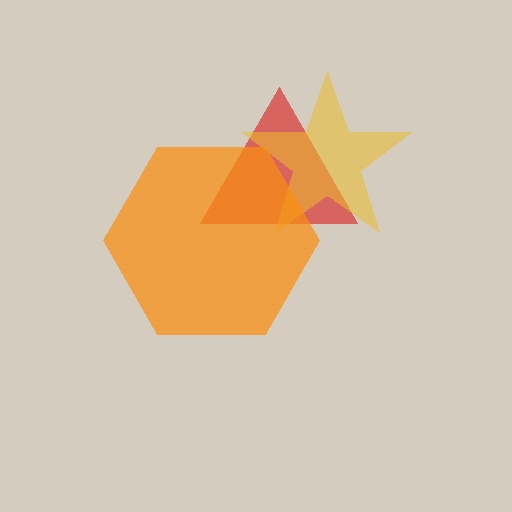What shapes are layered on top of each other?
The layered shapes are: a red triangle, a yellow star, an orange hexagon.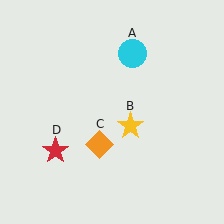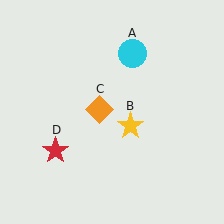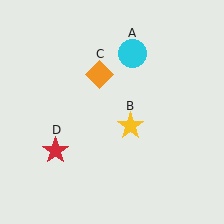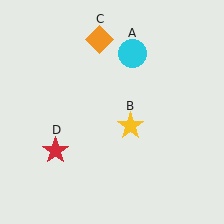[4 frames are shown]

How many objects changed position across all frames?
1 object changed position: orange diamond (object C).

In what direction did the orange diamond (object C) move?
The orange diamond (object C) moved up.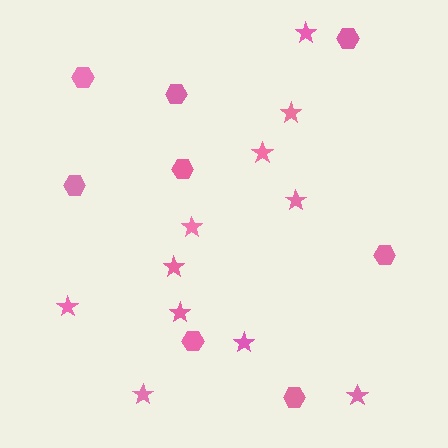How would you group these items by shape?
There are 2 groups: one group of stars (11) and one group of hexagons (8).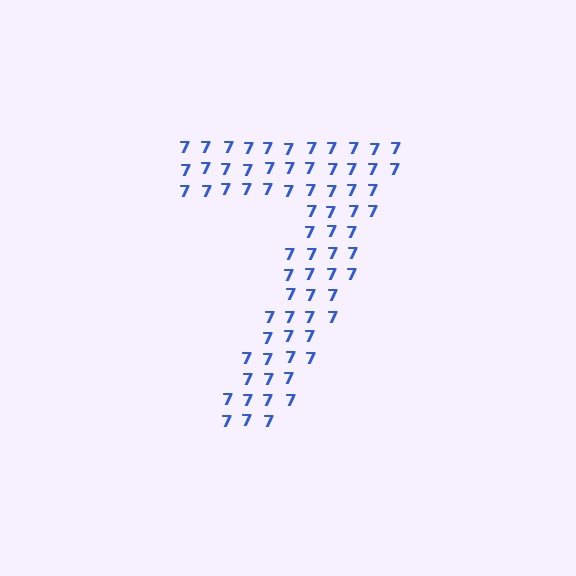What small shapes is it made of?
It is made of small digit 7's.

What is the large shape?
The large shape is the digit 7.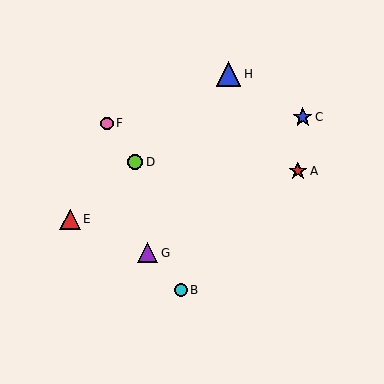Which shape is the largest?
The blue triangle (labeled H) is the largest.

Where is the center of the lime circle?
The center of the lime circle is at (135, 162).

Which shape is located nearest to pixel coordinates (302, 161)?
The red star (labeled A) at (298, 171) is nearest to that location.